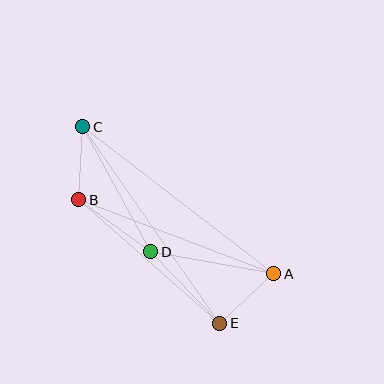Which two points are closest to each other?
Points A and E are closest to each other.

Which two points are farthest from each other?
Points A and C are farthest from each other.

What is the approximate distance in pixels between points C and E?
The distance between C and E is approximately 239 pixels.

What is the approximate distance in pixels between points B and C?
The distance between B and C is approximately 73 pixels.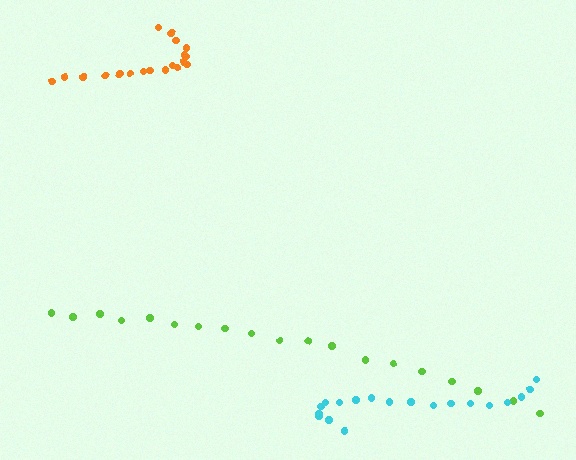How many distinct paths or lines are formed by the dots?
There are 3 distinct paths.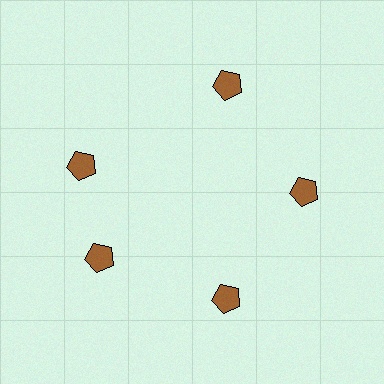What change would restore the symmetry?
The symmetry would be restored by rotating it back into even spacing with its neighbors so that all 5 pentagons sit at equal angles and equal distance from the center.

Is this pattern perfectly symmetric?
No. The 5 brown pentagons are arranged in a ring, but one element near the 10 o'clock position is rotated out of alignment along the ring, breaking the 5-fold rotational symmetry.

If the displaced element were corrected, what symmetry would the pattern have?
It would have 5-fold rotational symmetry — the pattern would map onto itself every 72 degrees.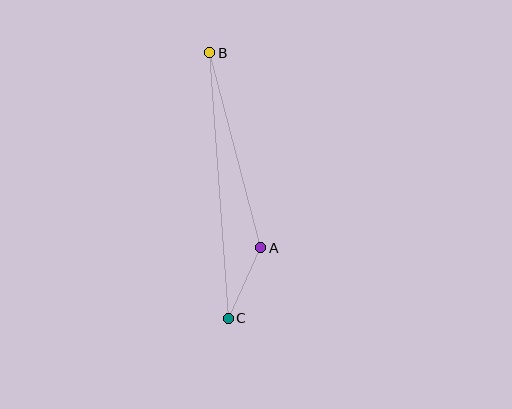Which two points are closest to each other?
Points A and C are closest to each other.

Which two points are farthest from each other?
Points B and C are farthest from each other.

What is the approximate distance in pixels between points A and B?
The distance between A and B is approximately 201 pixels.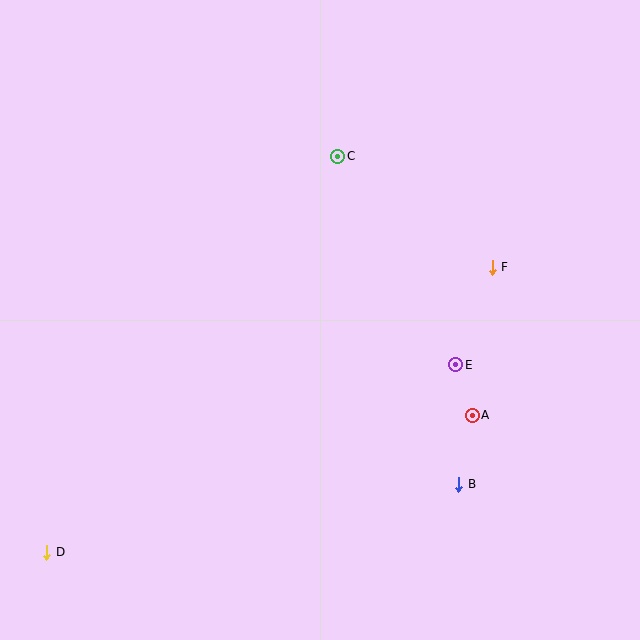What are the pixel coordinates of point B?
Point B is at (459, 484).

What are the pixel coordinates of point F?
Point F is at (492, 267).